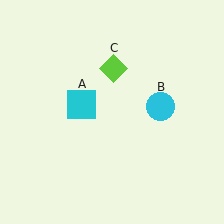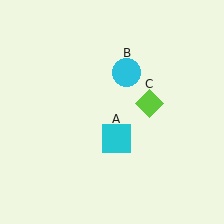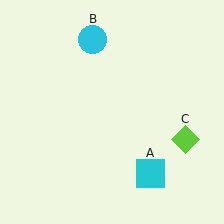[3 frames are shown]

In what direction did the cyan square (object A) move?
The cyan square (object A) moved down and to the right.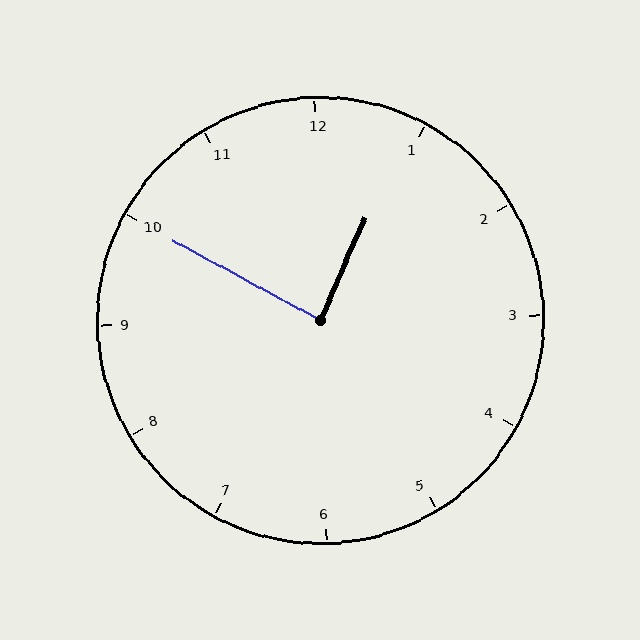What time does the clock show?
12:50.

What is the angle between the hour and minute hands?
Approximately 85 degrees.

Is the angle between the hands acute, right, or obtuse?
It is right.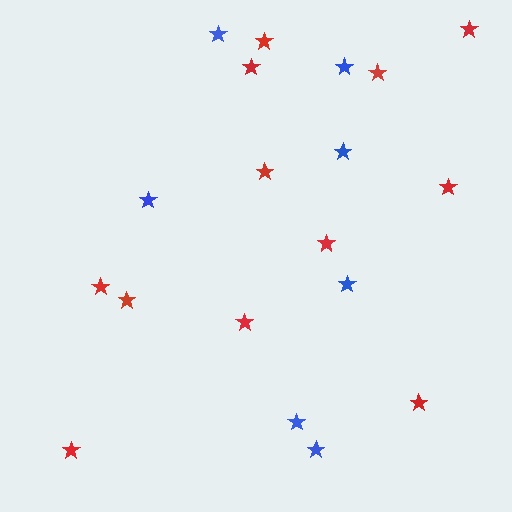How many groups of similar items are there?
There are 2 groups: one group of red stars (12) and one group of blue stars (7).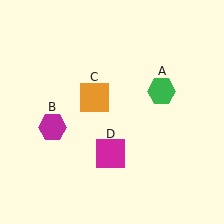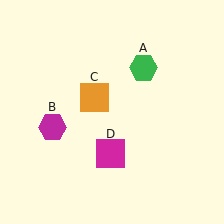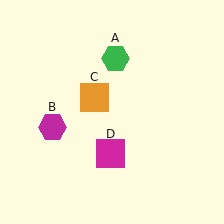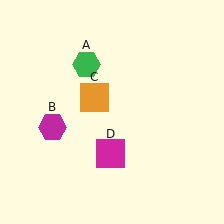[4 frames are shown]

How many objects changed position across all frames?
1 object changed position: green hexagon (object A).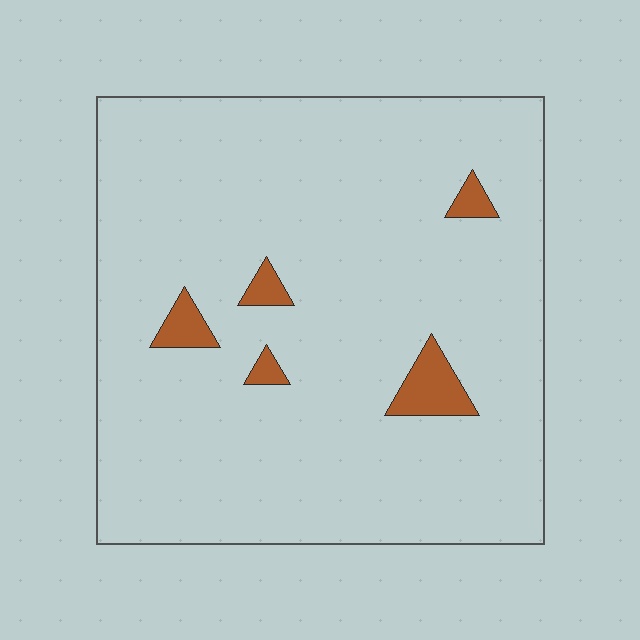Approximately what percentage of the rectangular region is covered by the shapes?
Approximately 5%.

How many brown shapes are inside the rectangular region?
5.